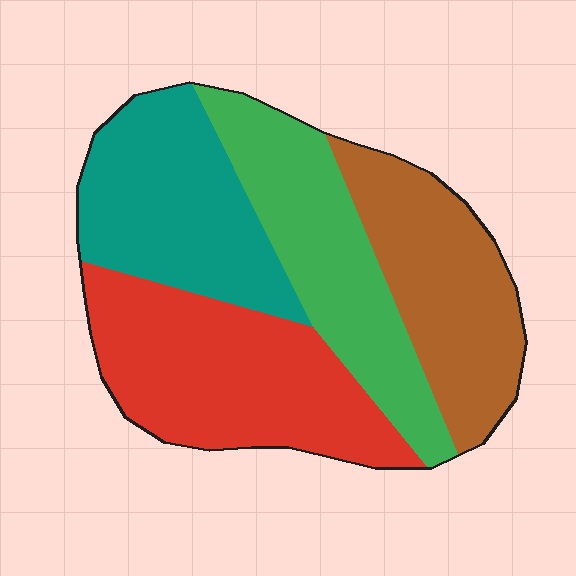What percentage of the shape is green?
Green takes up about one quarter (1/4) of the shape.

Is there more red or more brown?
Red.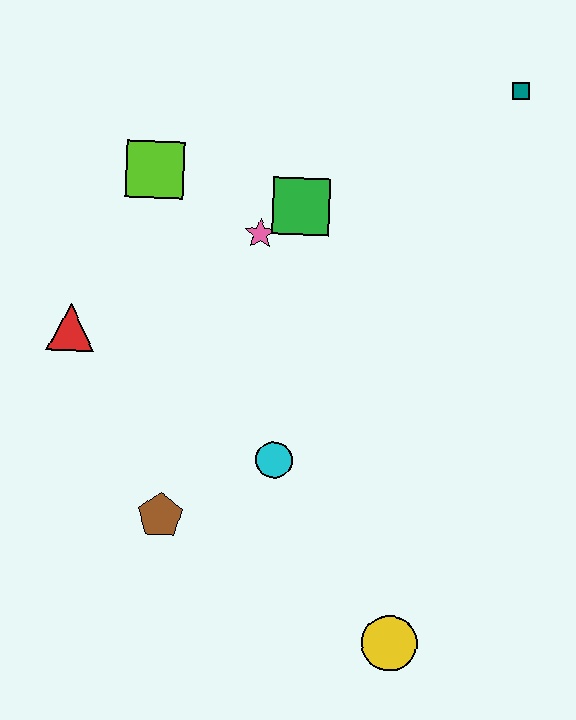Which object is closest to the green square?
The pink star is closest to the green square.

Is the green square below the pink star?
No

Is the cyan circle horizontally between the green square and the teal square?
No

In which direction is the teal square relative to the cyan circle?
The teal square is above the cyan circle.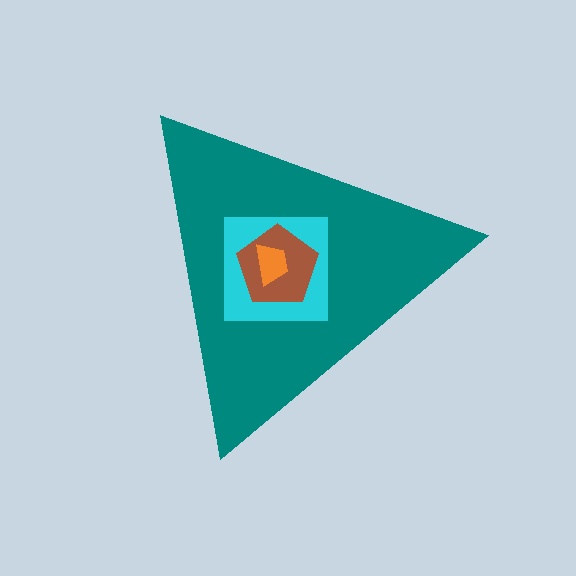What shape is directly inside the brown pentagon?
The orange trapezoid.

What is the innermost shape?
The orange trapezoid.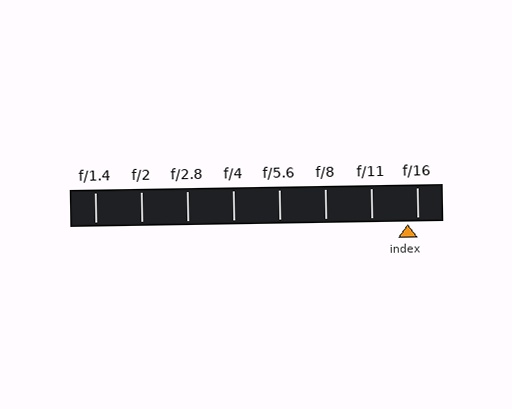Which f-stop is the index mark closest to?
The index mark is closest to f/16.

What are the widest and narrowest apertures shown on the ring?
The widest aperture shown is f/1.4 and the narrowest is f/16.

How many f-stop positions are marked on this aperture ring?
There are 8 f-stop positions marked.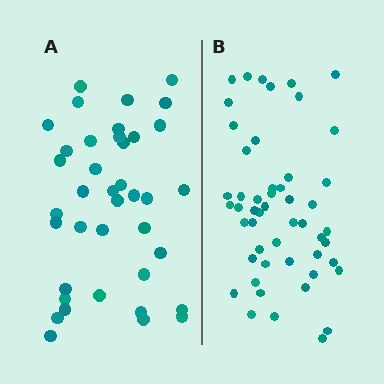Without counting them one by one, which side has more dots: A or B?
Region B (the right region) has more dots.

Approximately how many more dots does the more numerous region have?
Region B has roughly 12 or so more dots than region A.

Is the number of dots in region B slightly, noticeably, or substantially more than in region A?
Region B has noticeably more, but not dramatically so. The ratio is roughly 1.3 to 1.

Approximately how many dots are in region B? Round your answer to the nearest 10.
About 50 dots. (The exact count is 51, which rounds to 50.)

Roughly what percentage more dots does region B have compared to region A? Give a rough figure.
About 30% more.